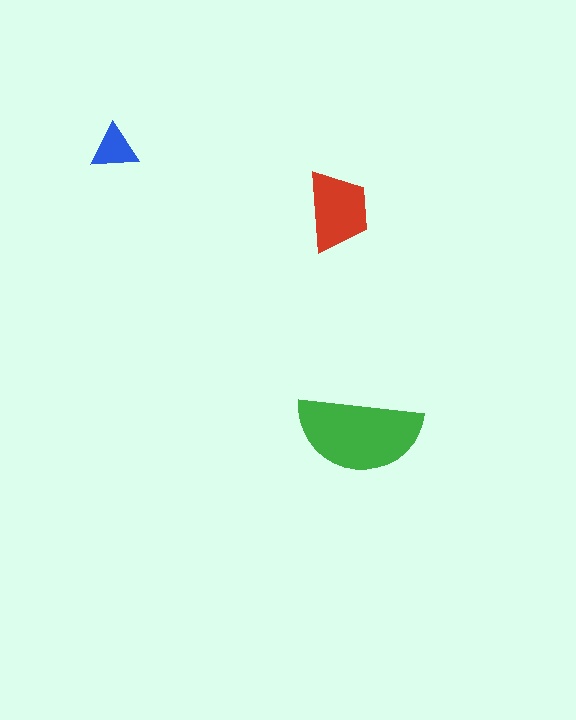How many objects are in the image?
There are 3 objects in the image.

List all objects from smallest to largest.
The blue triangle, the red trapezoid, the green semicircle.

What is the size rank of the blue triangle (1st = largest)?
3rd.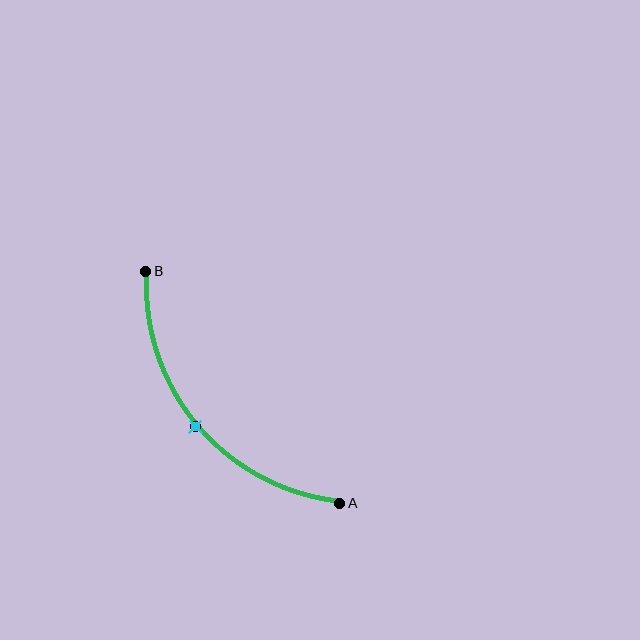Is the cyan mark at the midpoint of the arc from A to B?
Yes. The cyan mark lies on the arc at equal arc-length from both A and B — it is the arc midpoint.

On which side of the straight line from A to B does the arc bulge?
The arc bulges below and to the left of the straight line connecting A and B.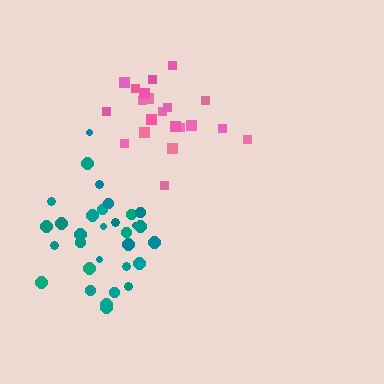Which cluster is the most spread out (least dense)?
Teal.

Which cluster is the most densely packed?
Pink.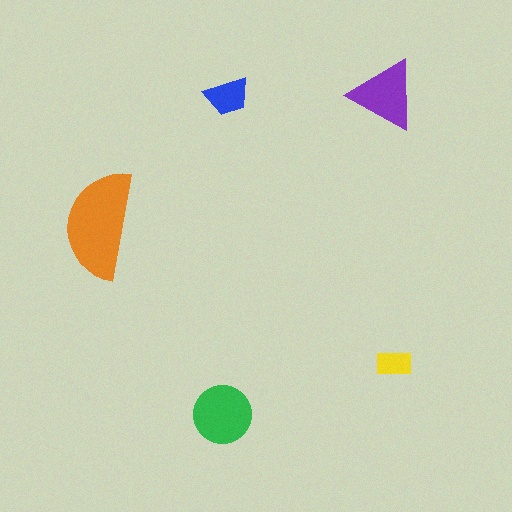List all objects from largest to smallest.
The orange semicircle, the green circle, the purple triangle, the blue trapezoid, the yellow rectangle.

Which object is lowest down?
The green circle is bottommost.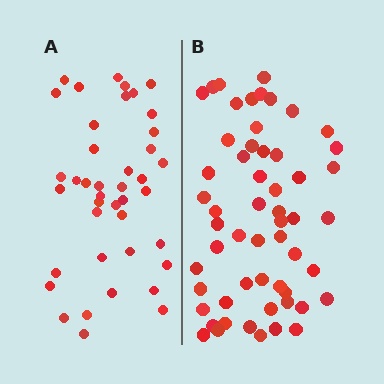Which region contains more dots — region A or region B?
Region B (the right region) has more dots.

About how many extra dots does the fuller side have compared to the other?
Region B has approximately 15 more dots than region A.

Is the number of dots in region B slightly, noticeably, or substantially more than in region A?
Region B has noticeably more, but not dramatically so. The ratio is roughly 1.4 to 1.